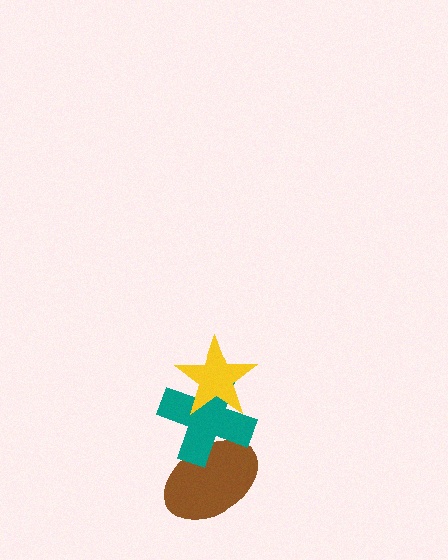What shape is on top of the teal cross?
The yellow star is on top of the teal cross.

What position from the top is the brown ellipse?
The brown ellipse is 3rd from the top.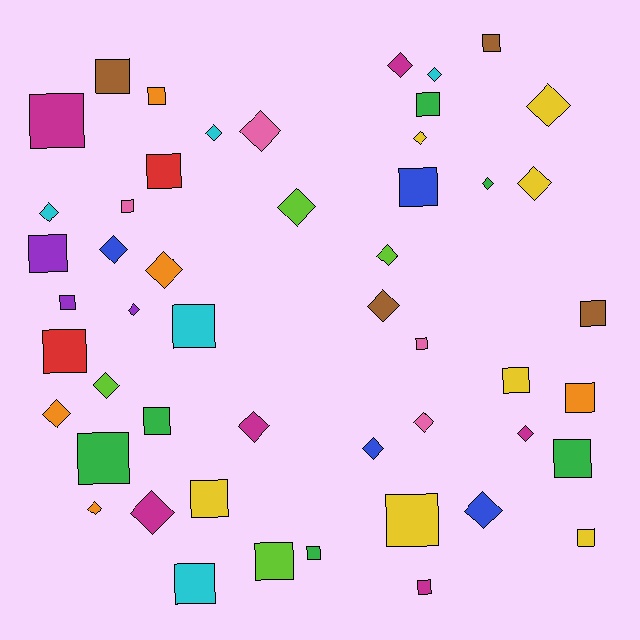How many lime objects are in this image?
There are 4 lime objects.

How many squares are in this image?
There are 26 squares.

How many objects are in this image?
There are 50 objects.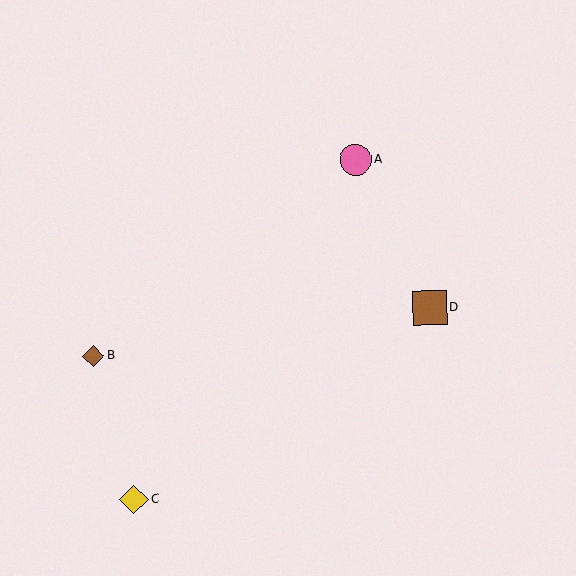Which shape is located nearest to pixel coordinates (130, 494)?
The yellow diamond (labeled C) at (134, 499) is nearest to that location.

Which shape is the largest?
The brown square (labeled D) is the largest.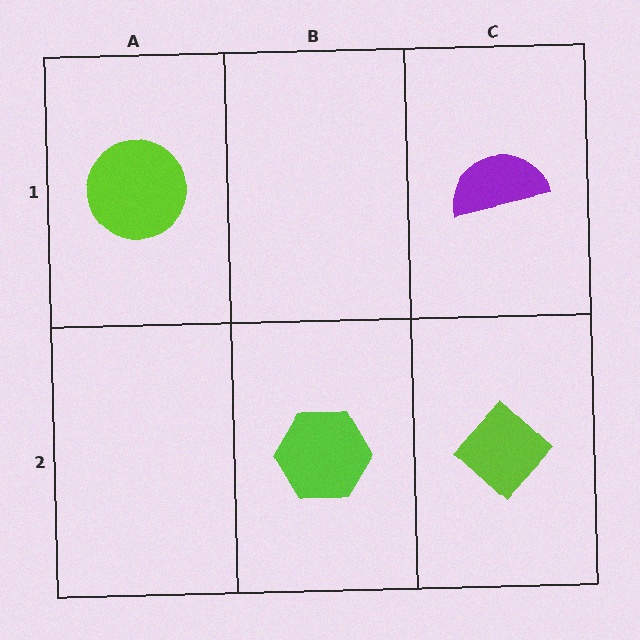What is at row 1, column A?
A lime circle.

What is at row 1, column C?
A purple semicircle.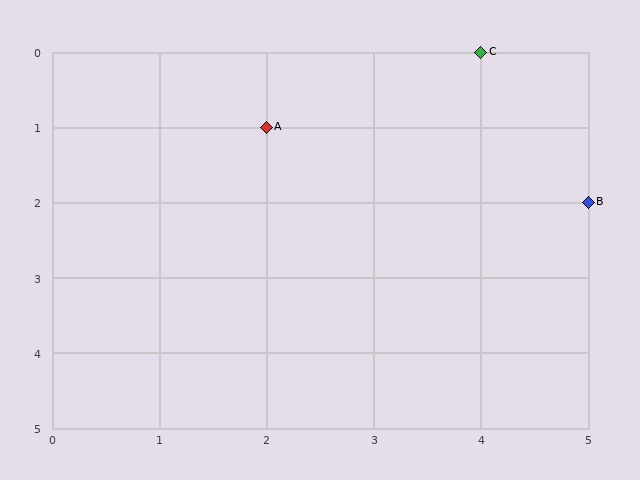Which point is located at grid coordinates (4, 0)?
Point C is at (4, 0).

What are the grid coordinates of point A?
Point A is at grid coordinates (2, 1).